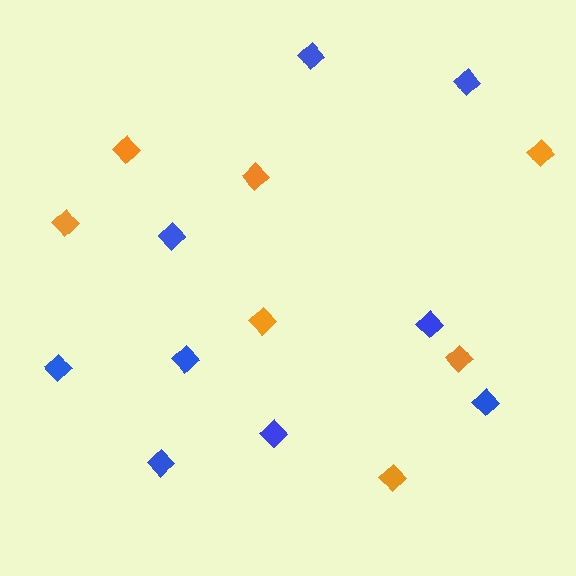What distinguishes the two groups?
There are 2 groups: one group of blue diamonds (9) and one group of orange diamonds (7).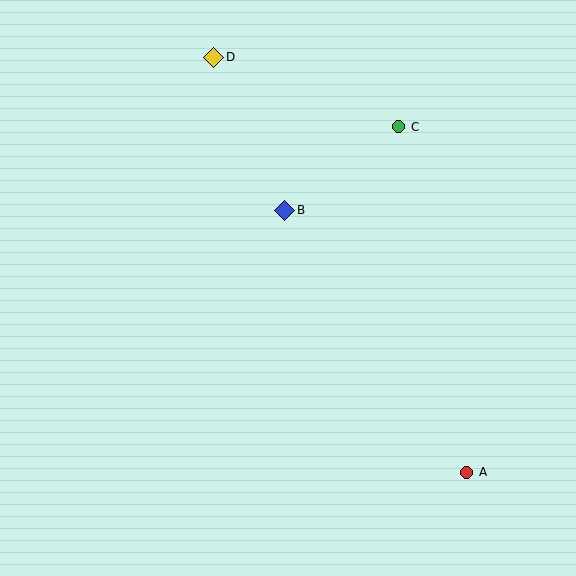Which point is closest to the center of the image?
Point B at (285, 210) is closest to the center.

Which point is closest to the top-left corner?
Point D is closest to the top-left corner.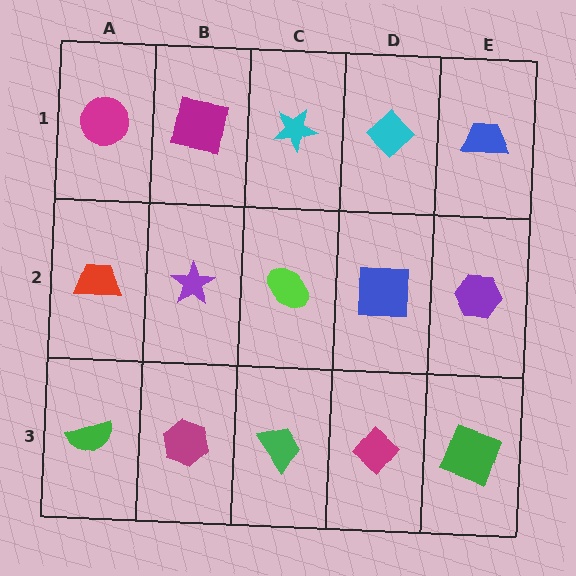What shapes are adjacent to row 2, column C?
A cyan star (row 1, column C), a green trapezoid (row 3, column C), a purple star (row 2, column B), a blue square (row 2, column D).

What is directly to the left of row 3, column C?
A magenta hexagon.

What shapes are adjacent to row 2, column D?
A cyan diamond (row 1, column D), a magenta diamond (row 3, column D), a lime ellipse (row 2, column C), a purple hexagon (row 2, column E).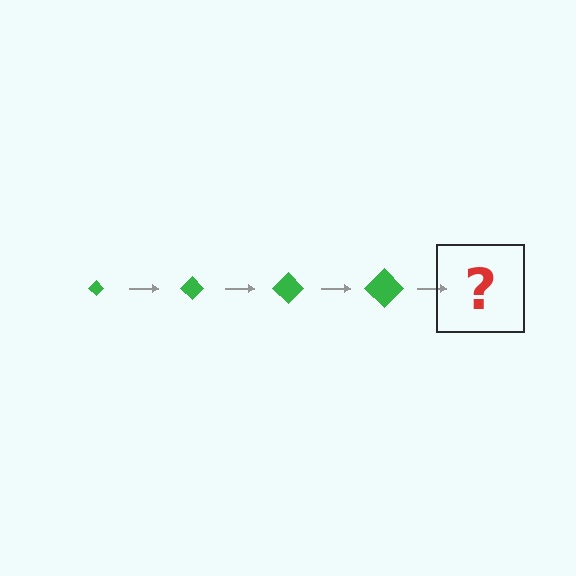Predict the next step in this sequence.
The next step is a green diamond, larger than the previous one.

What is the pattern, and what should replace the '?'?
The pattern is that the diamond gets progressively larger each step. The '?' should be a green diamond, larger than the previous one.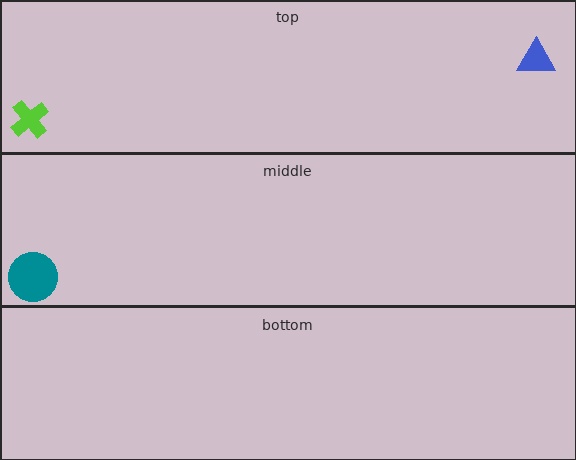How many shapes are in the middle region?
1.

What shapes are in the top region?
The lime cross, the blue triangle.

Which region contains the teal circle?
The middle region.